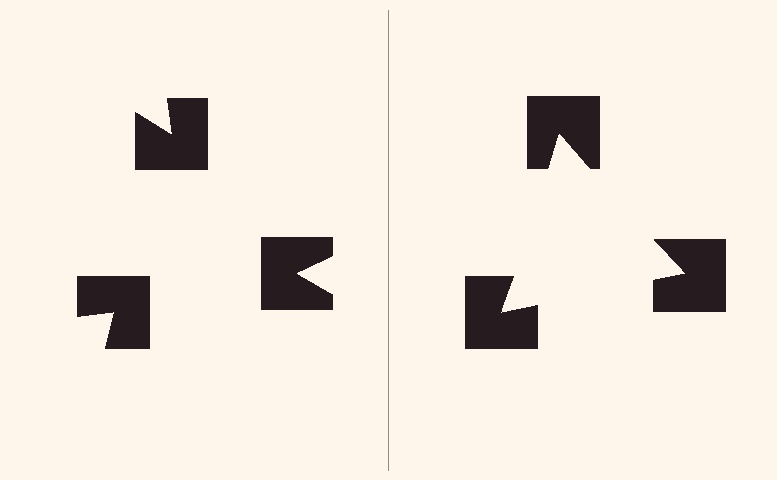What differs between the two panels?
The notched squares are positioned identically on both sides; only the wedge orientations differ. On the right they align to a triangle; on the left they are misaligned.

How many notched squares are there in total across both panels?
6 — 3 on each side.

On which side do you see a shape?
An illusory triangle appears on the right side. On the left side the wedge cuts are rotated, so no coherent shape forms.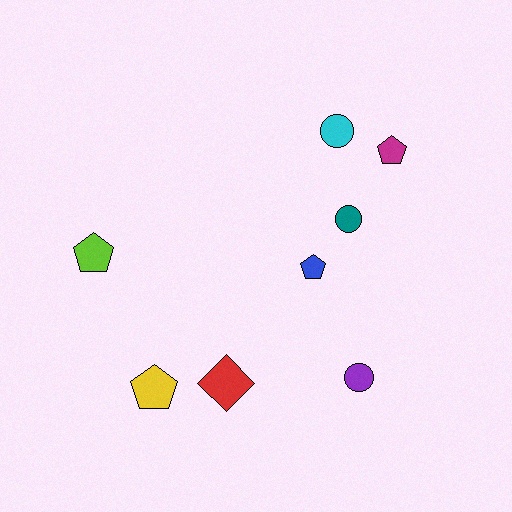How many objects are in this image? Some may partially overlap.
There are 8 objects.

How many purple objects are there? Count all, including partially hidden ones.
There is 1 purple object.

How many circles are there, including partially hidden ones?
There are 3 circles.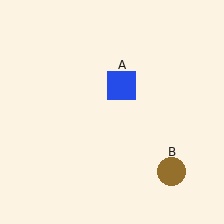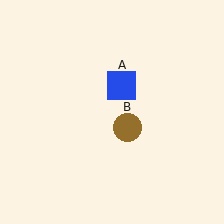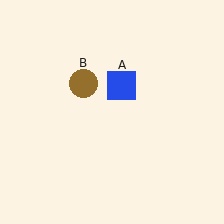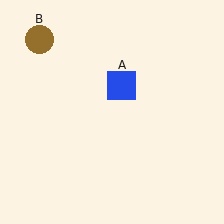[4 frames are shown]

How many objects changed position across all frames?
1 object changed position: brown circle (object B).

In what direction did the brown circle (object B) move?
The brown circle (object B) moved up and to the left.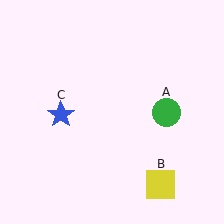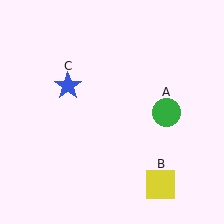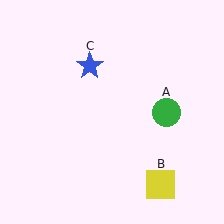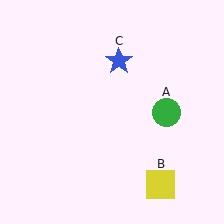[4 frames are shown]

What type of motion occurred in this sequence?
The blue star (object C) rotated clockwise around the center of the scene.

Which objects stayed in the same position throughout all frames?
Green circle (object A) and yellow square (object B) remained stationary.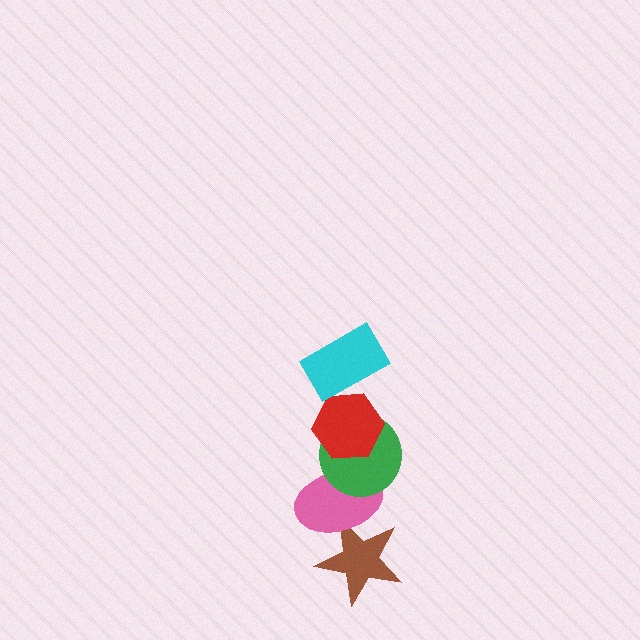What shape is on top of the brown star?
The pink ellipse is on top of the brown star.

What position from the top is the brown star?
The brown star is 5th from the top.